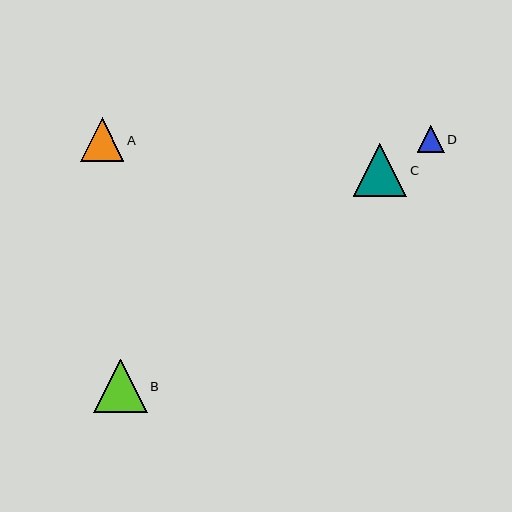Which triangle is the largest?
Triangle C is the largest with a size of approximately 53 pixels.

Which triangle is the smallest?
Triangle D is the smallest with a size of approximately 27 pixels.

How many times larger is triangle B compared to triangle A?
Triangle B is approximately 1.2 times the size of triangle A.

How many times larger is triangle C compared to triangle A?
Triangle C is approximately 1.2 times the size of triangle A.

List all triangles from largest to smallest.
From largest to smallest: C, B, A, D.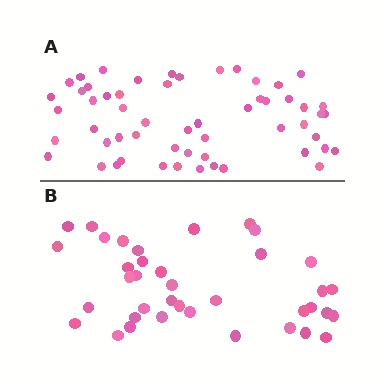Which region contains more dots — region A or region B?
Region A (the top region) has more dots.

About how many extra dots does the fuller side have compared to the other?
Region A has approximately 20 more dots than region B.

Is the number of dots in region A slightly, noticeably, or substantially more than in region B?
Region A has substantially more. The ratio is roughly 1.5 to 1.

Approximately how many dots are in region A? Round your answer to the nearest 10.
About 60 dots. (The exact count is 56, which rounds to 60.)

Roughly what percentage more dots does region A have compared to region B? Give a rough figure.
About 45% more.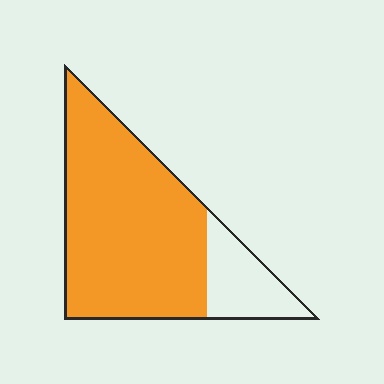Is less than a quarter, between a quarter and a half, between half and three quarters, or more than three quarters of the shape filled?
More than three quarters.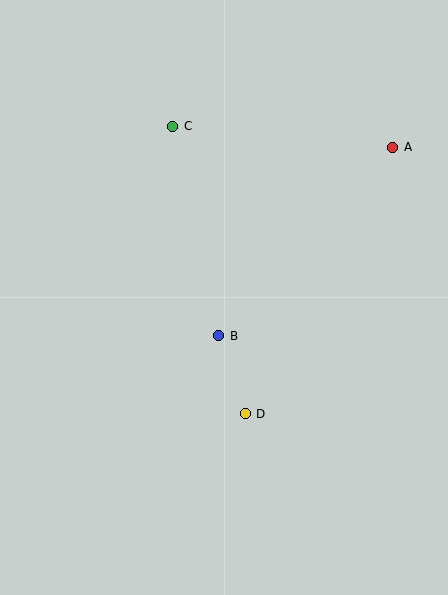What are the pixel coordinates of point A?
Point A is at (393, 147).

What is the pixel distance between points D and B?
The distance between D and B is 82 pixels.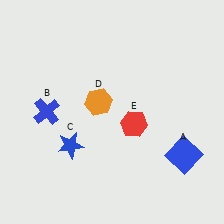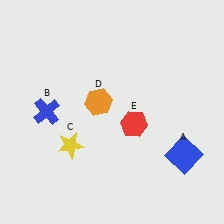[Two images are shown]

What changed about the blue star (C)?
In Image 1, C is blue. In Image 2, it changed to yellow.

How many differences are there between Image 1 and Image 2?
There is 1 difference between the two images.